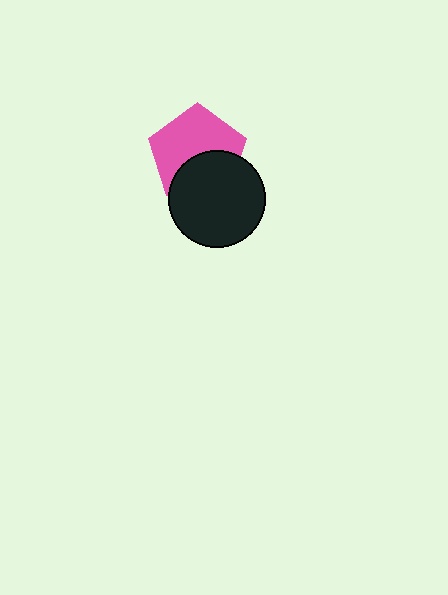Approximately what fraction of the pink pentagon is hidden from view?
Roughly 39% of the pink pentagon is hidden behind the black circle.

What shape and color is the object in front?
The object in front is a black circle.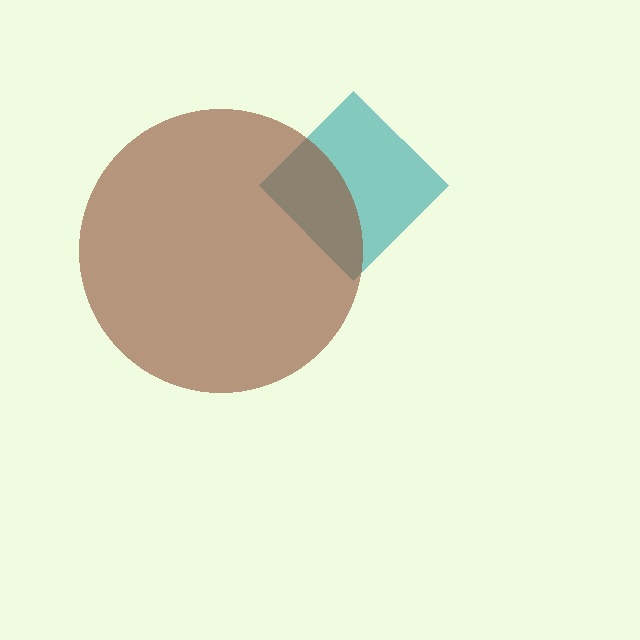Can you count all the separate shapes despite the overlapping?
Yes, there are 2 separate shapes.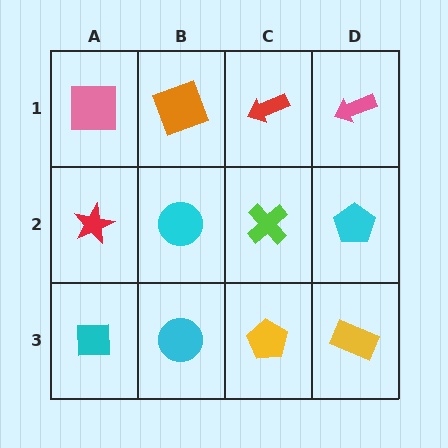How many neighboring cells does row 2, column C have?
4.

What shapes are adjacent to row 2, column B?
An orange square (row 1, column B), a cyan circle (row 3, column B), a red star (row 2, column A), a lime cross (row 2, column C).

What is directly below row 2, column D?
A yellow rectangle.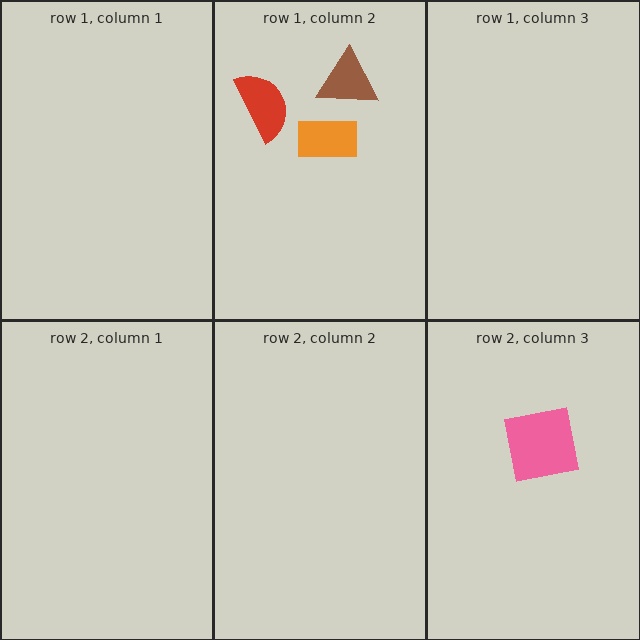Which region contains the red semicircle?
The row 1, column 2 region.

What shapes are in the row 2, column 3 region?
The pink square.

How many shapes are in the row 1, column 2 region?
3.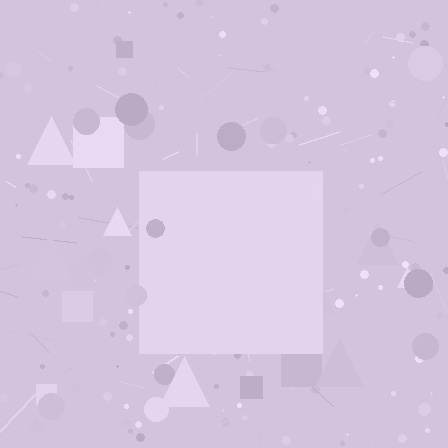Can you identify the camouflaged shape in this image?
The camouflaged shape is a square.